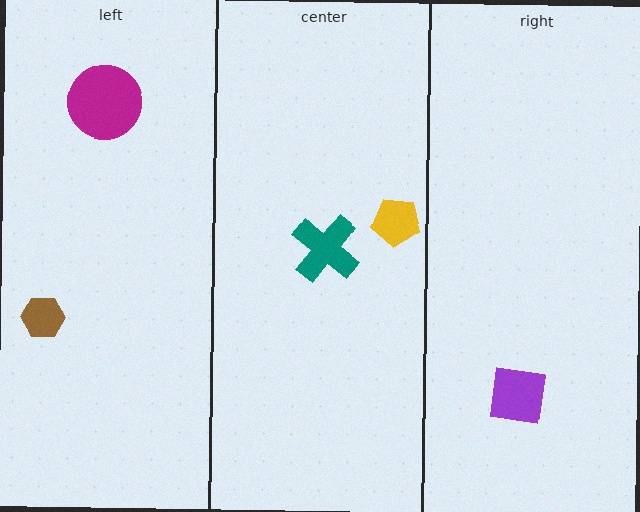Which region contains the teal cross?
The center region.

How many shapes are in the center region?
2.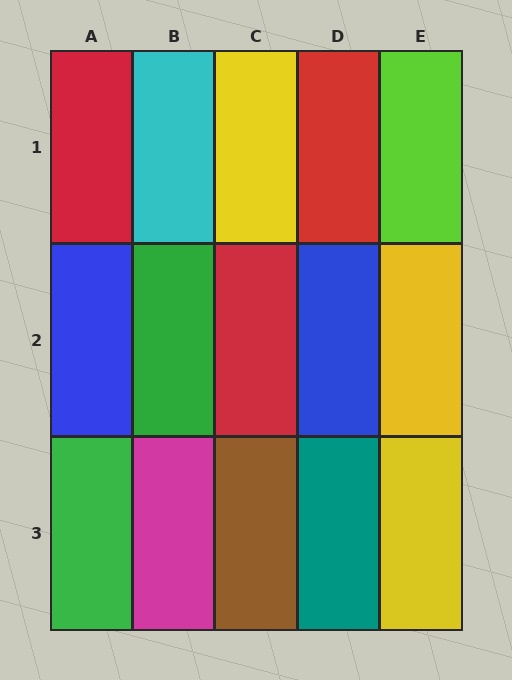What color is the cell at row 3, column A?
Green.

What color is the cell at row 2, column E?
Yellow.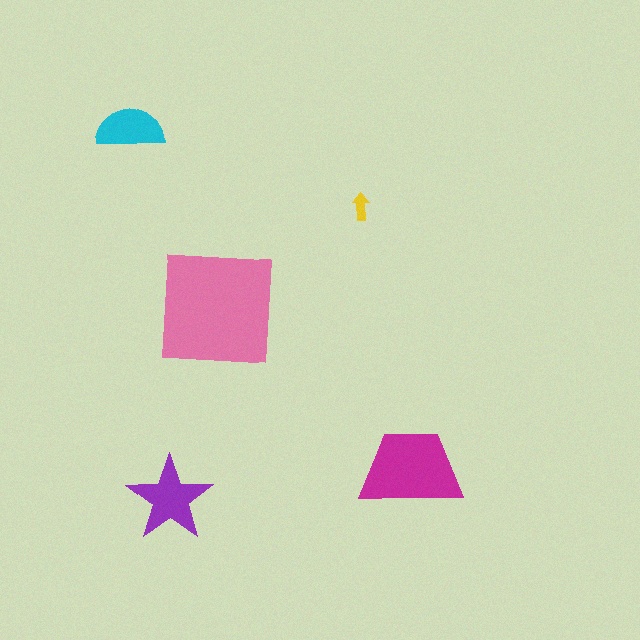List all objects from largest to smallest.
The pink square, the magenta trapezoid, the purple star, the cyan semicircle, the yellow arrow.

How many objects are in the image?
There are 5 objects in the image.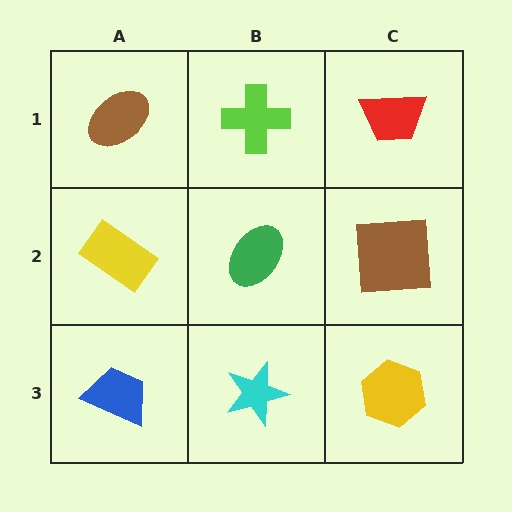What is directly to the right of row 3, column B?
A yellow hexagon.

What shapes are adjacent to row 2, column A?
A brown ellipse (row 1, column A), a blue trapezoid (row 3, column A), a green ellipse (row 2, column B).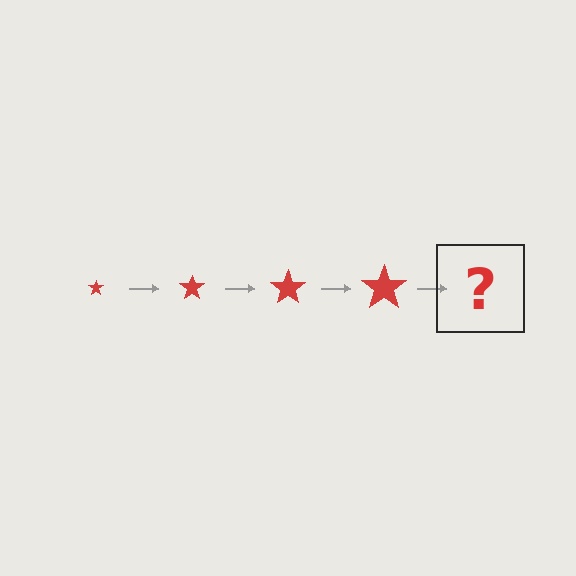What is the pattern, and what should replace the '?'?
The pattern is that the star gets progressively larger each step. The '?' should be a red star, larger than the previous one.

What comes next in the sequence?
The next element should be a red star, larger than the previous one.